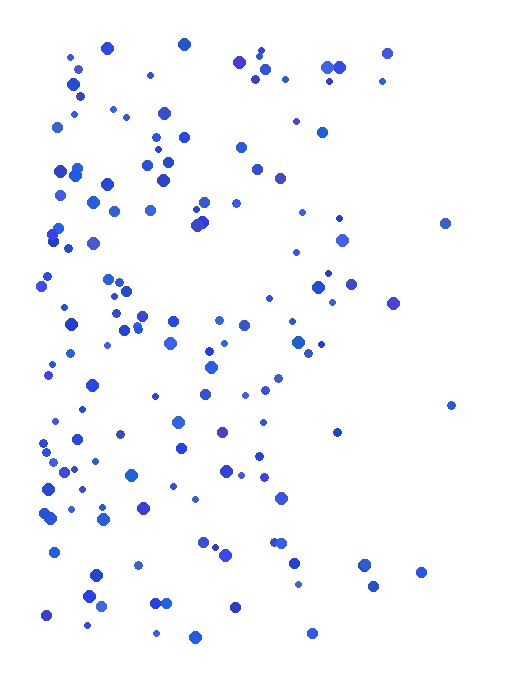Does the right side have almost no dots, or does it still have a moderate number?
Still a moderate number, just noticeably fewer than the left.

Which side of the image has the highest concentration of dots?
The left.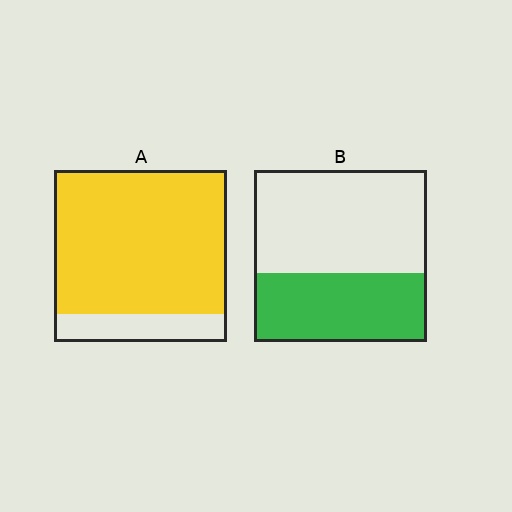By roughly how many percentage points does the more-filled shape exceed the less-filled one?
By roughly 45 percentage points (A over B).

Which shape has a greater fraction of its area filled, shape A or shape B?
Shape A.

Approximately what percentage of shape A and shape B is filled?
A is approximately 85% and B is approximately 40%.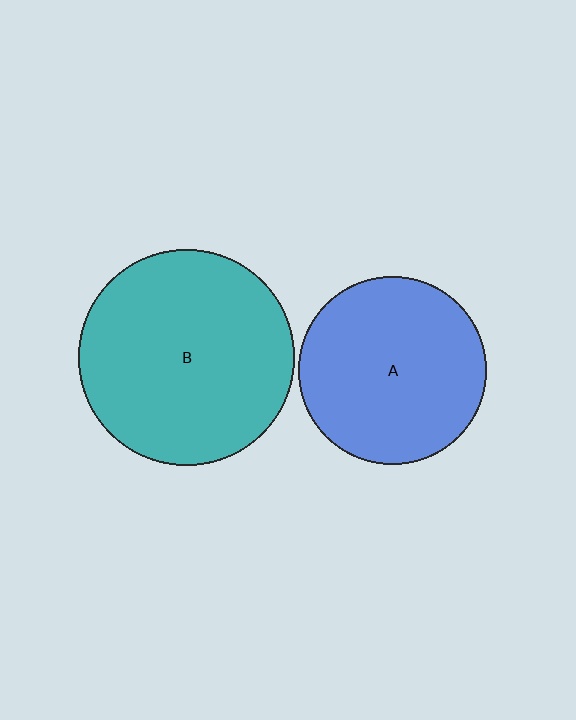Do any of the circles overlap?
No, none of the circles overlap.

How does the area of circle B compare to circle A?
Approximately 1.3 times.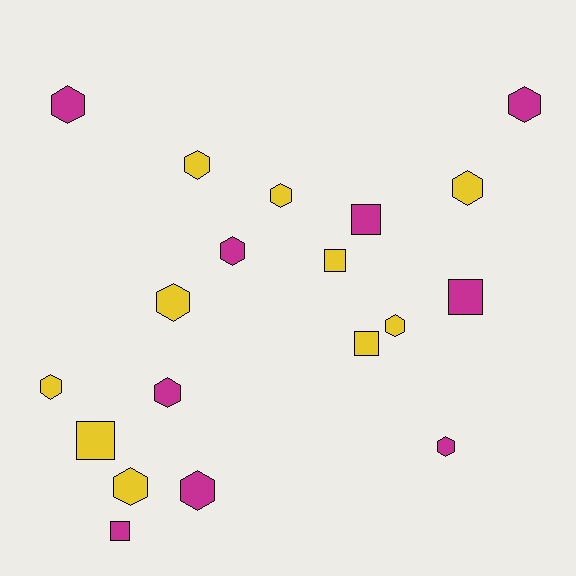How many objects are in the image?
There are 19 objects.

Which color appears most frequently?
Yellow, with 10 objects.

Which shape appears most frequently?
Hexagon, with 13 objects.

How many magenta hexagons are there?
There are 6 magenta hexagons.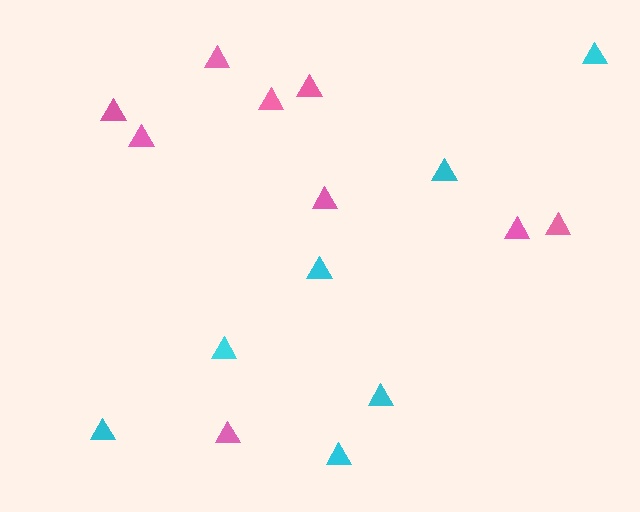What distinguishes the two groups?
There are 2 groups: one group of pink triangles (9) and one group of cyan triangles (7).